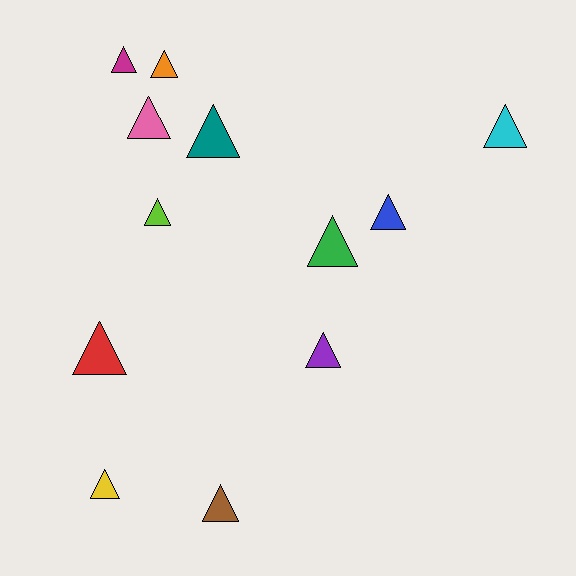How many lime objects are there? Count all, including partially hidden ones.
There is 1 lime object.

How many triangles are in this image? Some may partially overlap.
There are 12 triangles.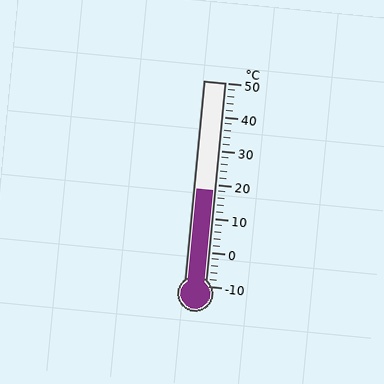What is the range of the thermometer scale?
The thermometer scale ranges from -10°C to 50°C.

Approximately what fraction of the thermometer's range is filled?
The thermometer is filled to approximately 45% of its range.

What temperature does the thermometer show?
The thermometer shows approximately 18°C.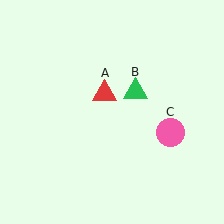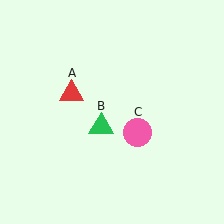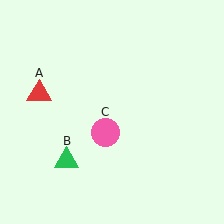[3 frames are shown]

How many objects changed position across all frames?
3 objects changed position: red triangle (object A), green triangle (object B), pink circle (object C).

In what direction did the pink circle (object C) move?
The pink circle (object C) moved left.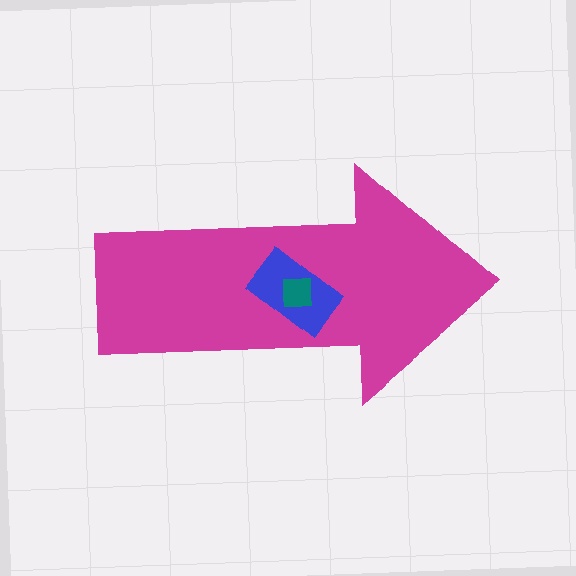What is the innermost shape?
The teal square.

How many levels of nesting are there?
3.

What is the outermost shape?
The magenta arrow.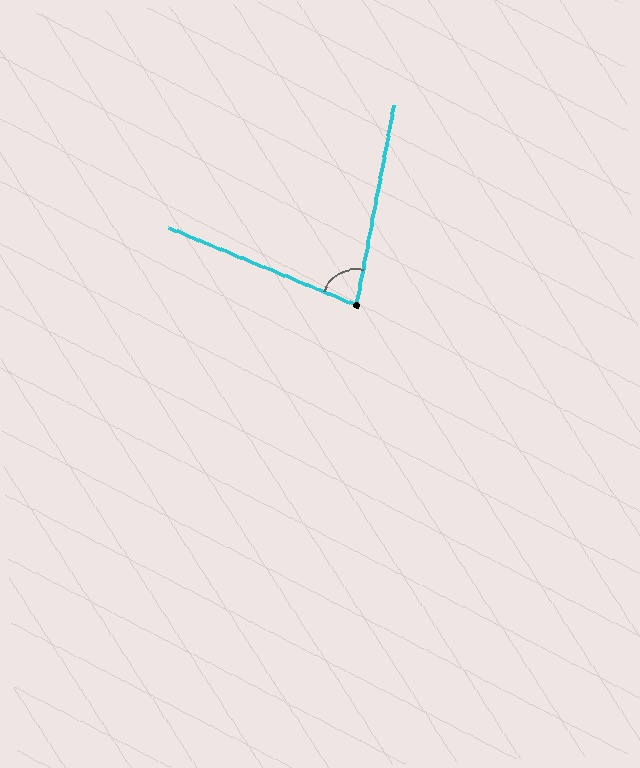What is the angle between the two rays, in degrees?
Approximately 78 degrees.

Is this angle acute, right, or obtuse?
It is acute.